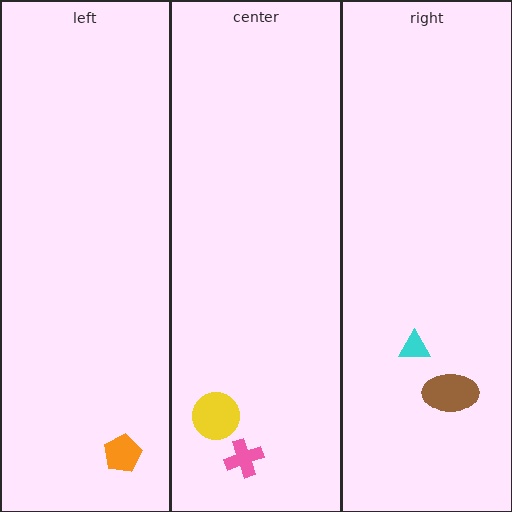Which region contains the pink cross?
The center region.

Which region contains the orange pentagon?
The left region.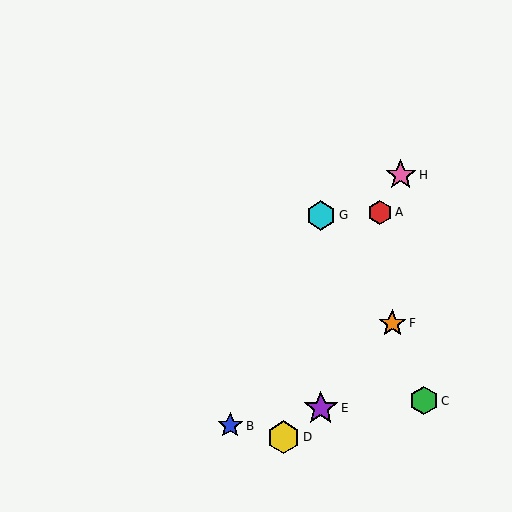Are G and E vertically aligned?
Yes, both are at x≈321.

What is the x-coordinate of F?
Object F is at x≈392.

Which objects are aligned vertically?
Objects E, G are aligned vertically.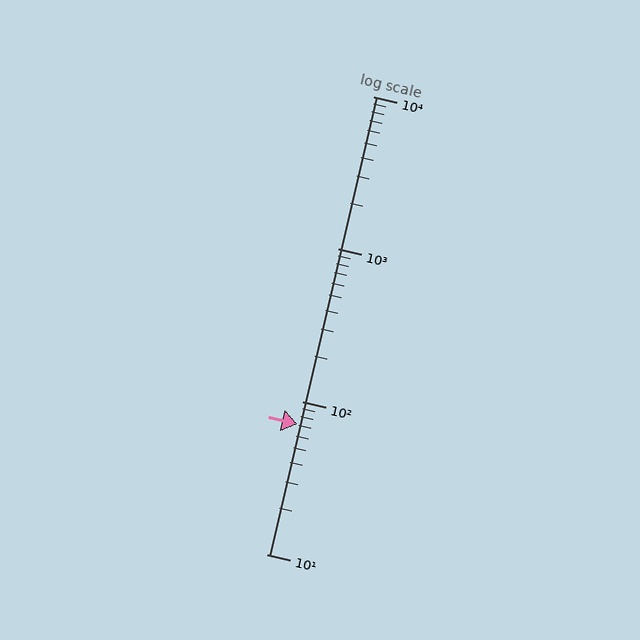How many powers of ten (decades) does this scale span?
The scale spans 3 decades, from 10 to 10000.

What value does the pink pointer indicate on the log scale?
The pointer indicates approximately 71.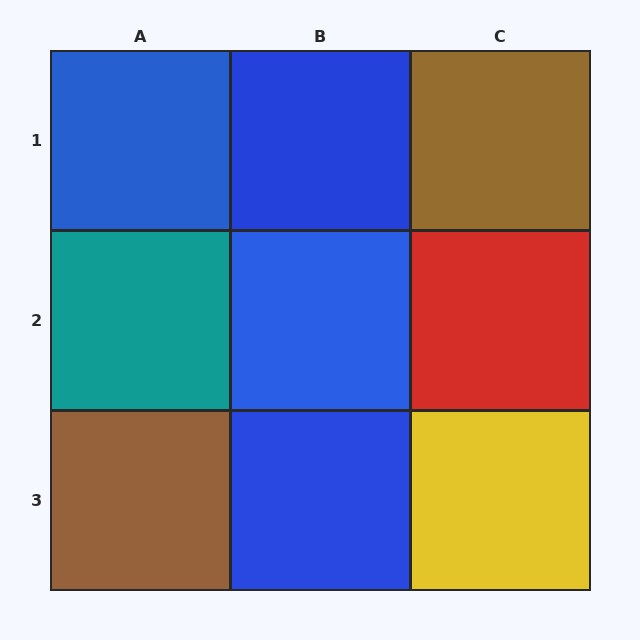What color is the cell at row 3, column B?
Blue.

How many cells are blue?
4 cells are blue.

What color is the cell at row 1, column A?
Blue.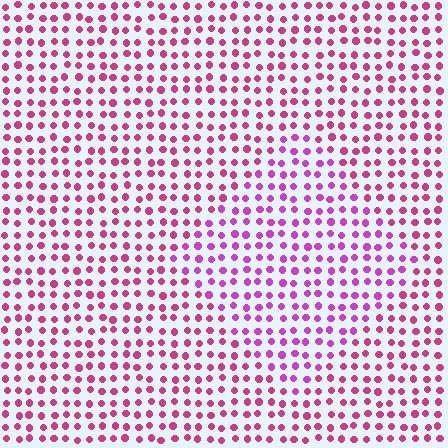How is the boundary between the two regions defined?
The boundary is defined purely by a slight shift in hue (about 28 degrees). Spacing, size, and orientation are identical on both sides.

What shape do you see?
I see a diamond.